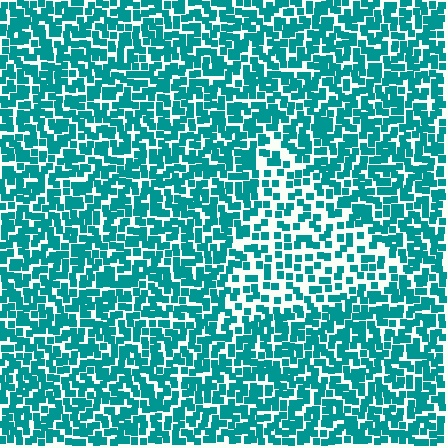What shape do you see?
I see a triangle.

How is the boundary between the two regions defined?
The boundary is defined by a change in element density (approximately 1.8x ratio). All elements are the same color, size, and shape.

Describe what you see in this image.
The image contains small teal elements arranged at two different densities. A triangle-shaped region is visible where the elements are less densely packed than the surrounding area.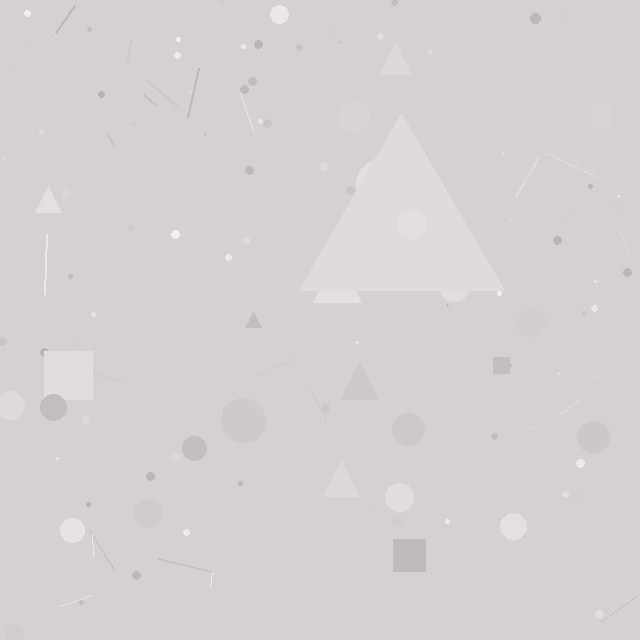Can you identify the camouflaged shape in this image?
The camouflaged shape is a triangle.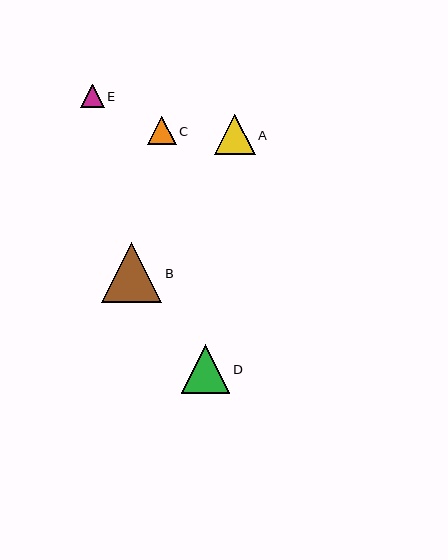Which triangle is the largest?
Triangle B is the largest with a size of approximately 61 pixels.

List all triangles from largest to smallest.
From largest to smallest: B, D, A, C, E.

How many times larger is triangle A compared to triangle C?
Triangle A is approximately 1.4 times the size of triangle C.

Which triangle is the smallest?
Triangle E is the smallest with a size of approximately 23 pixels.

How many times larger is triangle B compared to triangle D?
Triangle B is approximately 1.3 times the size of triangle D.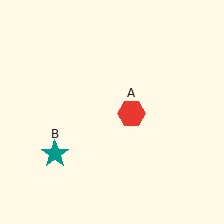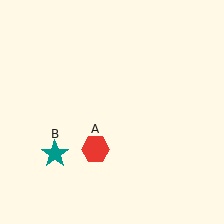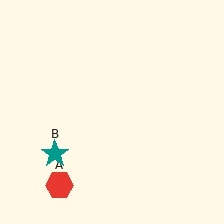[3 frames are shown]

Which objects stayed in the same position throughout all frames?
Teal star (object B) remained stationary.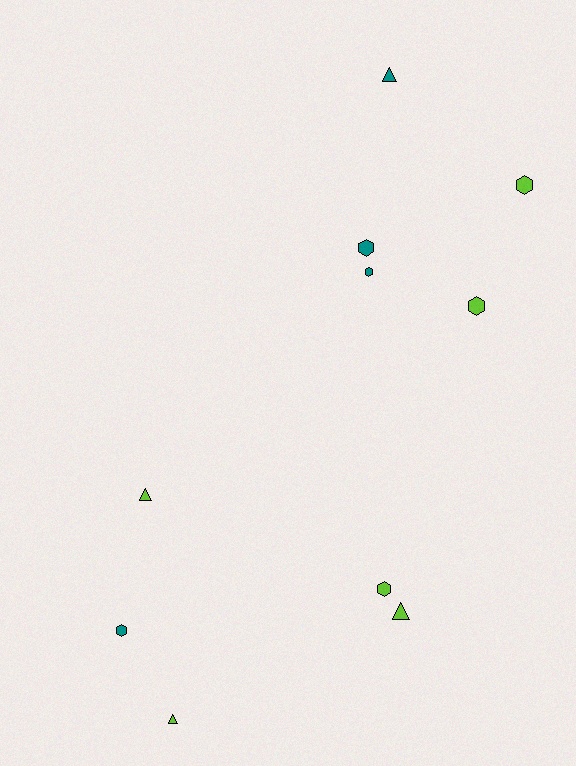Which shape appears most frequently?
Hexagon, with 6 objects.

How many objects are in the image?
There are 10 objects.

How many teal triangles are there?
There is 1 teal triangle.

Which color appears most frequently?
Lime, with 6 objects.